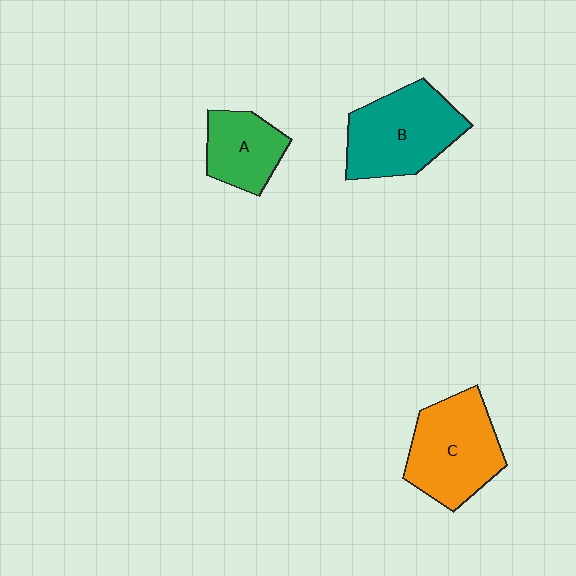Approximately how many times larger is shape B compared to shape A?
Approximately 1.6 times.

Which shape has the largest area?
Shape B (teal).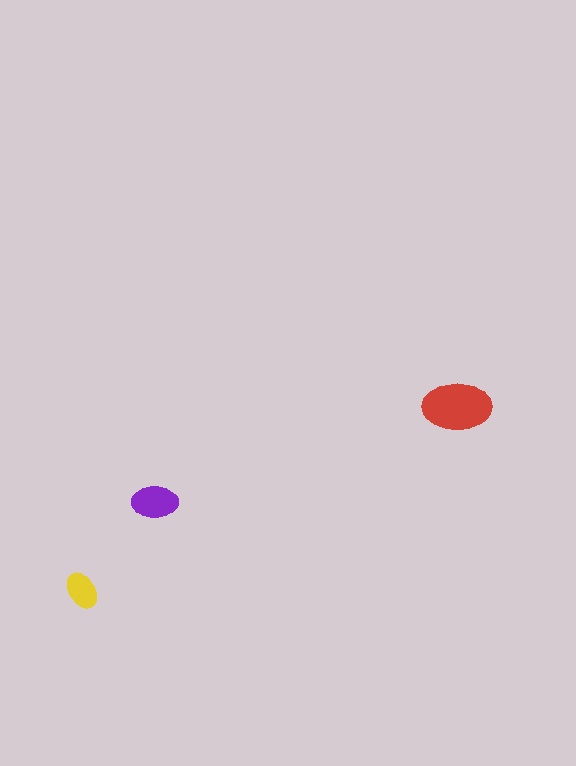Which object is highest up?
The red ellipse is topmost.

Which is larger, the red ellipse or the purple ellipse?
The red one.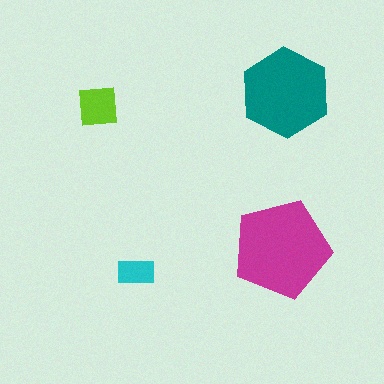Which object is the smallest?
The cyan rectangle.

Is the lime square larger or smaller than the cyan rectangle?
Larger.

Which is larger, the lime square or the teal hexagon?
The teal hexagon.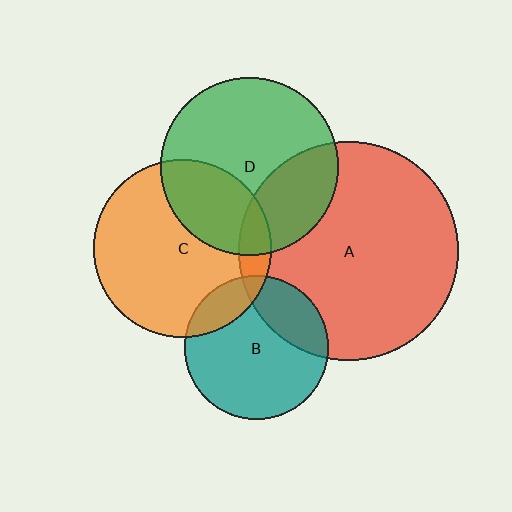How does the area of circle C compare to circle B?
Approximately 1.5 times.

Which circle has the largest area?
Circle A (red).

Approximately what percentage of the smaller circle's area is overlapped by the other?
Approximately 15%.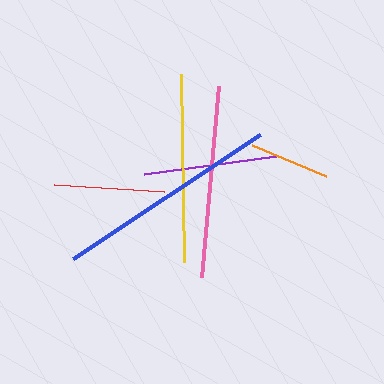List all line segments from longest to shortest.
From longest to shortest: blue, pink, yellow, purple, red, orange.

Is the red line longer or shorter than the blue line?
The blue line is longer than the red line.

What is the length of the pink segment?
The pink segment is approximately 192 pixels long.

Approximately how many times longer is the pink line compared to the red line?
The pink line is approximately 1.7 times the length of the red line.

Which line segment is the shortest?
The orange line is the shortest at approximately 80 pixels.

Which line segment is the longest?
The blue line is the longest at approximately 224 pixels.